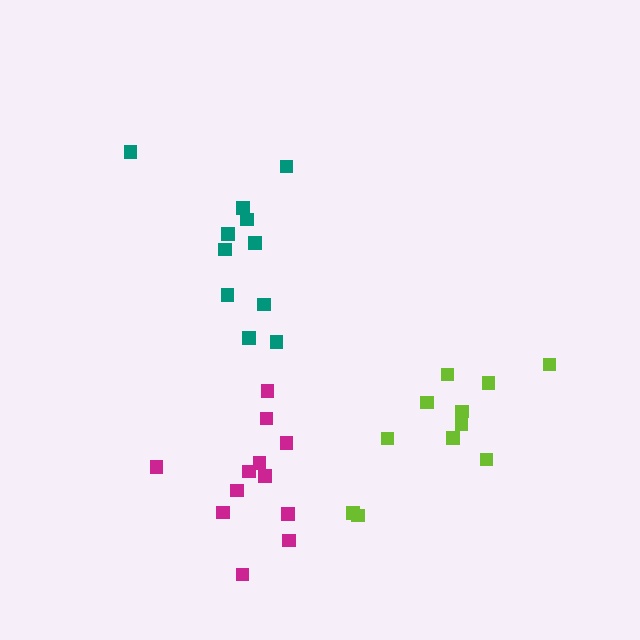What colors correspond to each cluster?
The clusters are colored: magenta, teal, lime.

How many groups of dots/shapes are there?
There are 3 groups.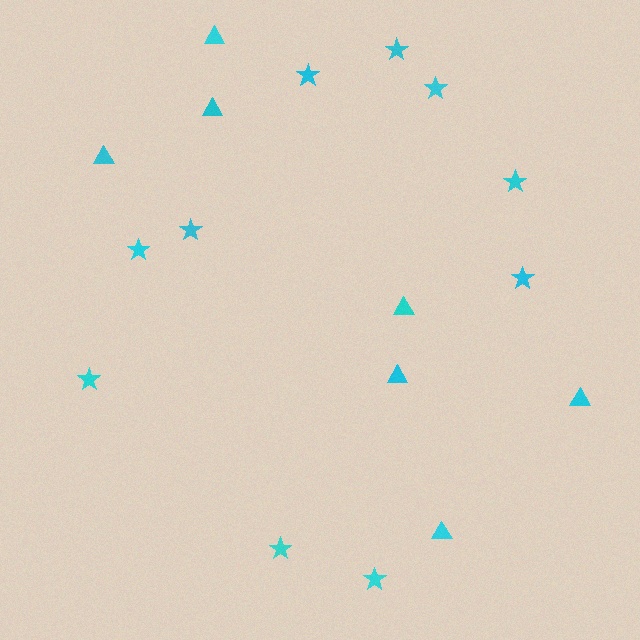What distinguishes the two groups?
There are 2 groups: one group of triangles (7) and one group of stars (10).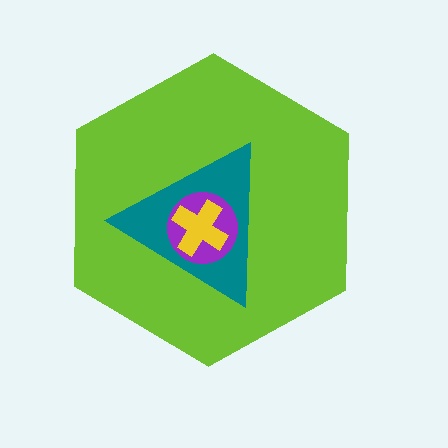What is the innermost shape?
The yellow cross.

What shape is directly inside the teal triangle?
The purple circle.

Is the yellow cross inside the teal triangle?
Yes.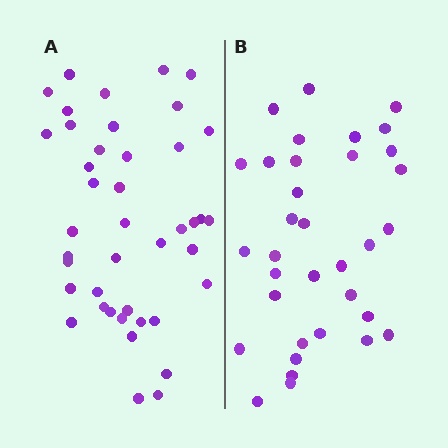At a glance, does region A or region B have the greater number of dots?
Region A (the left region) has more dots.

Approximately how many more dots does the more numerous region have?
Region A has roughly 8 or so more dots than region B.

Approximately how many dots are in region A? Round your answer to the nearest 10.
About 40 dots. (The exact count is 42, which rounds to 40.)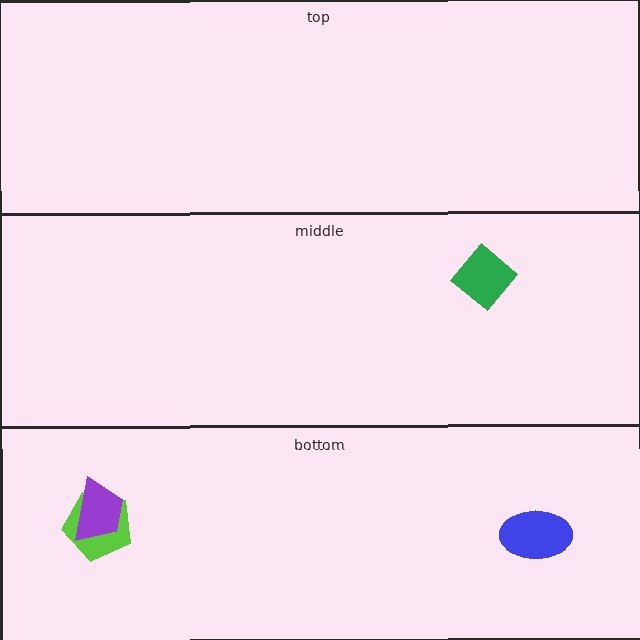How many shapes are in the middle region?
1.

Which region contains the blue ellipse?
The bottom region.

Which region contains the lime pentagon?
The bottom region.